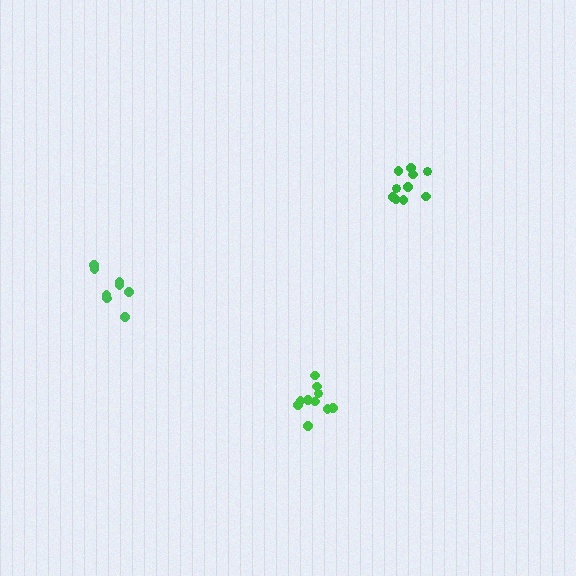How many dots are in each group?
Group 1: 10 dots, Group 2: 8 dots, Group 3: 10 dots (28 total).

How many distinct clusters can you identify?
There are 3 distinct clusters.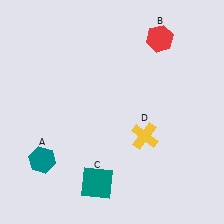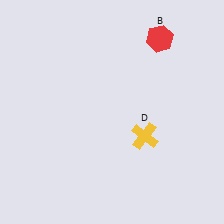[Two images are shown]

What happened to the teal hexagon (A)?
The teal hexagon (A) was removed in Image 2. It was in the bottom-left area of Image 1.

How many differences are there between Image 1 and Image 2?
There are 2 differences between the two images.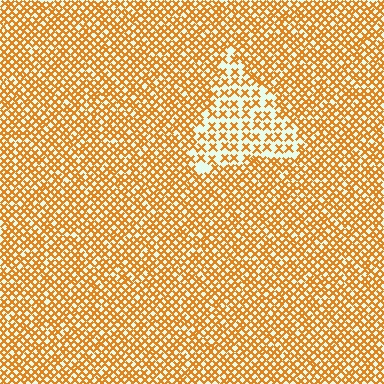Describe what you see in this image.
The image contains small orange elements arranged at two different densities. A triangle-shaped region is visible where the elements are less densely packed than the surrounding area.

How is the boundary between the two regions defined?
The boundary is defined by a change in element density (approximately 1.9x ratio). All elements are the same color, size, and shape.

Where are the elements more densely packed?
The elements are more densely packed outside the triangle boundary.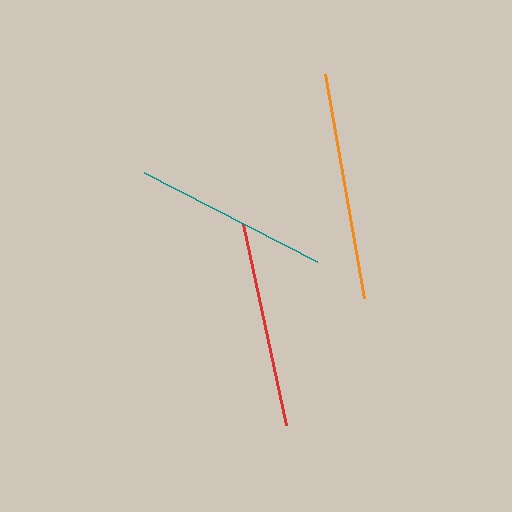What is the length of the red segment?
The red segment is approximately 205 pixels long.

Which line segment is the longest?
The orange line is the longest at approximately 228 pixels.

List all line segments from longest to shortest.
From longest to shortest: orange, red, teal.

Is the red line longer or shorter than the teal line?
The red line is longer than the teal line.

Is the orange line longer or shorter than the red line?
The orange line is longer than the red line.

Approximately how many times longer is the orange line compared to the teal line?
The orange line is approximately 1.2 times the length of the teal line.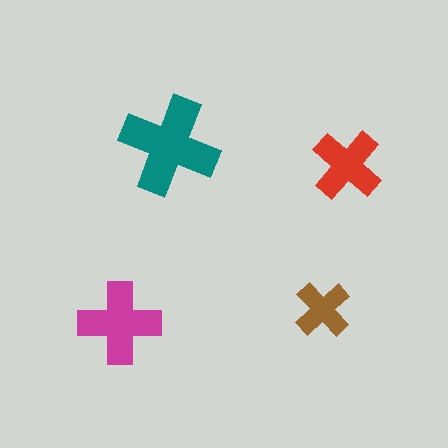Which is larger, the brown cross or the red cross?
The red one.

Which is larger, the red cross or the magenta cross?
The magenta one.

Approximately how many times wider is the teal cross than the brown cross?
About 1.5 times wider.